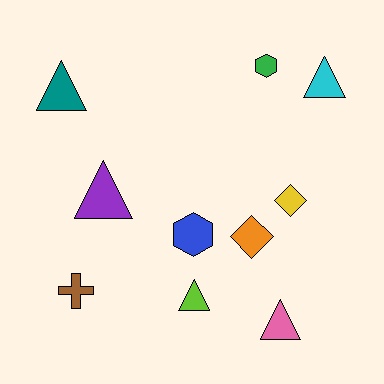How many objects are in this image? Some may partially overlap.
There are 10 objects.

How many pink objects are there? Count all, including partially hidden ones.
There is 1 pink object.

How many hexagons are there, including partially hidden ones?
There are 2 hexagons.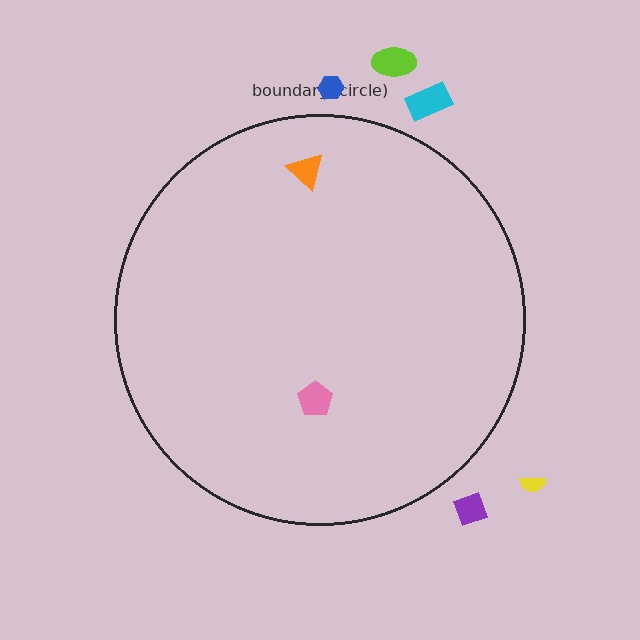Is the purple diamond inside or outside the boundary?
Outside.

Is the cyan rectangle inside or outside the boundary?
Outside.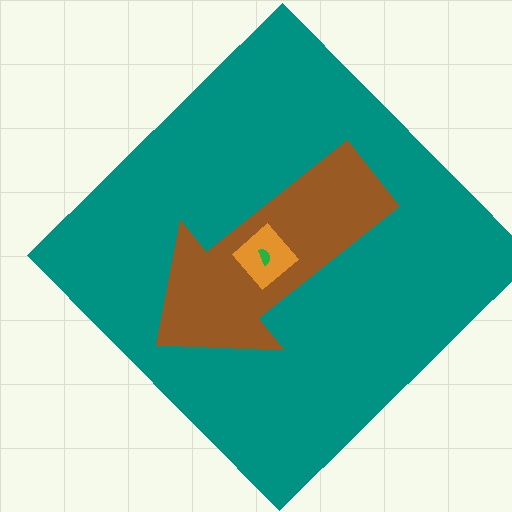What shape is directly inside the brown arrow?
The orange diamond.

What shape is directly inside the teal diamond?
The brown arrow.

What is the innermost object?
The green semicircle.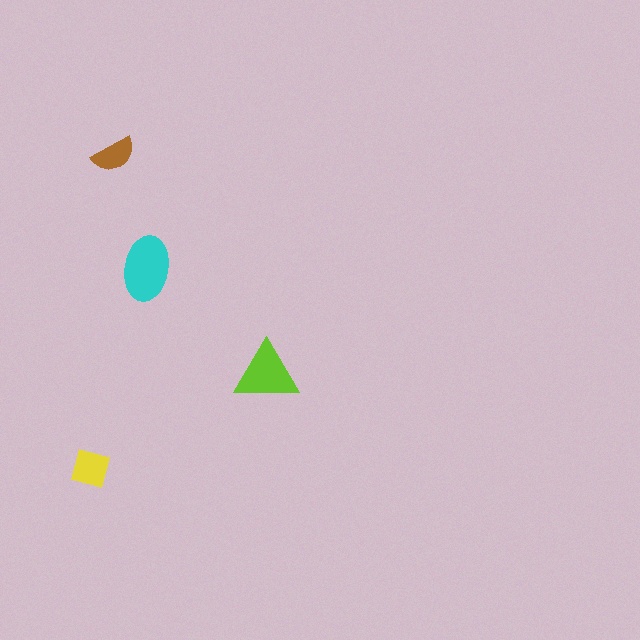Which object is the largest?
The cyan ellipse.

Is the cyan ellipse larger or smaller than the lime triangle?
Larger.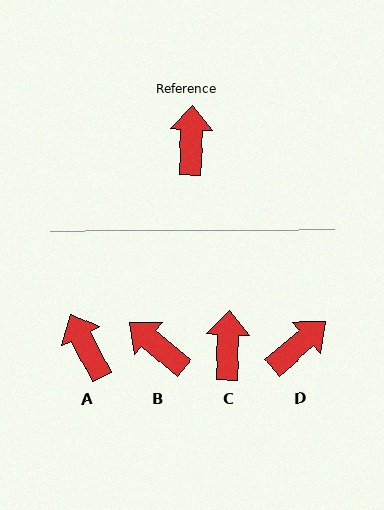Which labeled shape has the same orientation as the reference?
C.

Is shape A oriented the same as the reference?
No, it is off by about 28 degrees.